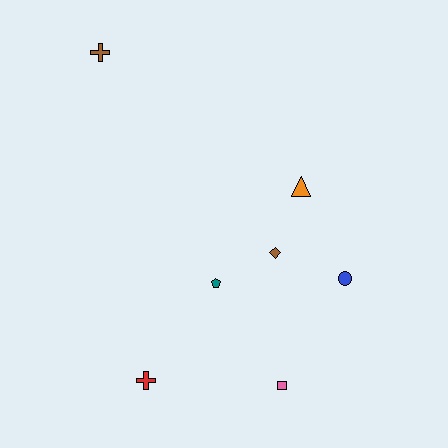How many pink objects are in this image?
There is 1 pink object.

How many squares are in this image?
There is 1 square.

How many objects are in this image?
There are 7 objects.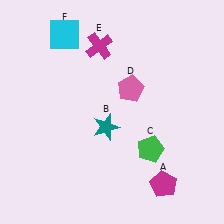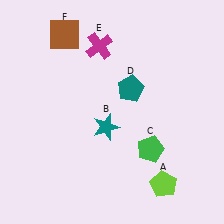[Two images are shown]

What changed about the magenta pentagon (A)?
In Image 1, A is magenta. In Image 2, it changed to lime.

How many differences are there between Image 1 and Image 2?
There are 3 differences between the two images.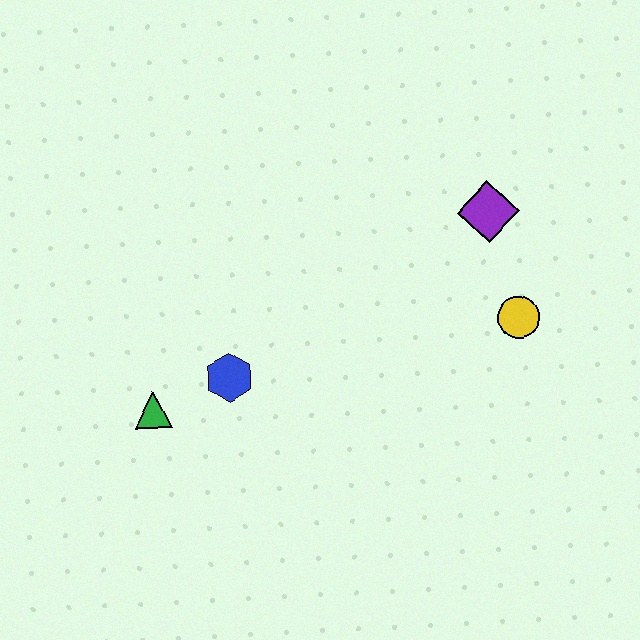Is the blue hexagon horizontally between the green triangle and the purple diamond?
Yes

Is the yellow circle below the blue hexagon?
No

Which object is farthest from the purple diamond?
The green triangle is farthest from the purple diamond.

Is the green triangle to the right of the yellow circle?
No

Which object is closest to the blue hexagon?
The green triangle is closest to the blue hexagon.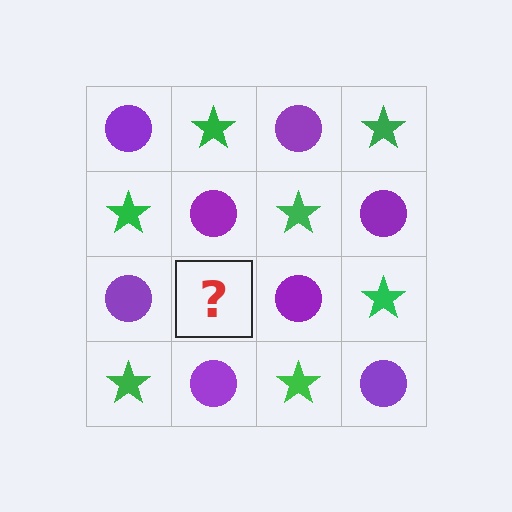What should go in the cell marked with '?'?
The missing cell should contain a green star.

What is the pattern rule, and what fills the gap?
The rule is that it alternates purple circle and green star in a checkerboard pattern. The gap should be filled with a green star.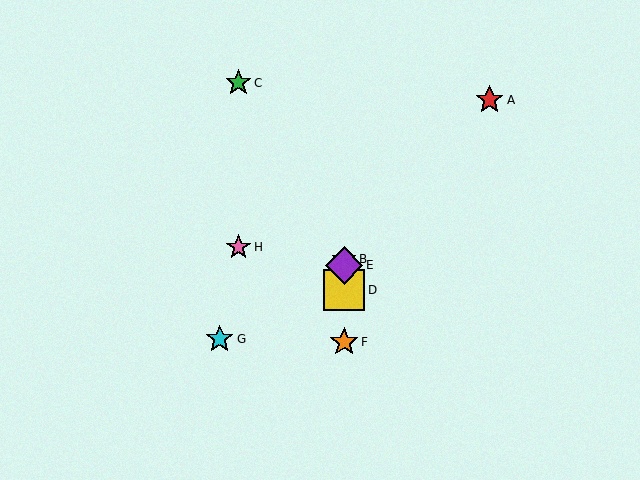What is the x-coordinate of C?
Object C is at x≈238.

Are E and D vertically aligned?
Yes, both are at x≈344.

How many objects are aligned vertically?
4 objects (B, D, E, F) are aligned vertically.